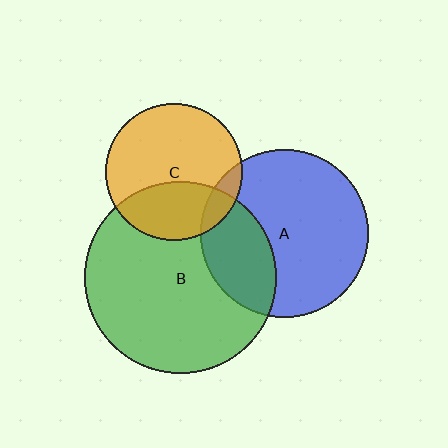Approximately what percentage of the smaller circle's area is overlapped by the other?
Approximately 10%.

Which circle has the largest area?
Circle B (green).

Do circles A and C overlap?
Yes.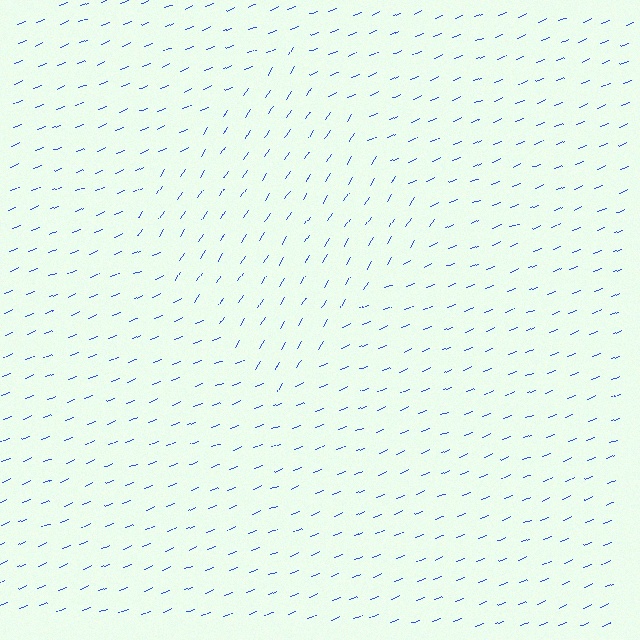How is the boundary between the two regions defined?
The boundary is defined purely by a change in line orientation (approximately 36 degrees difference). All lines are the same color and thickness.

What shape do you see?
I see a diamond.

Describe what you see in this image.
The image is filled with small blue line segments. A diamond region in the image has lines oriented differently from the surrounding lines, creating a visible texture boundary.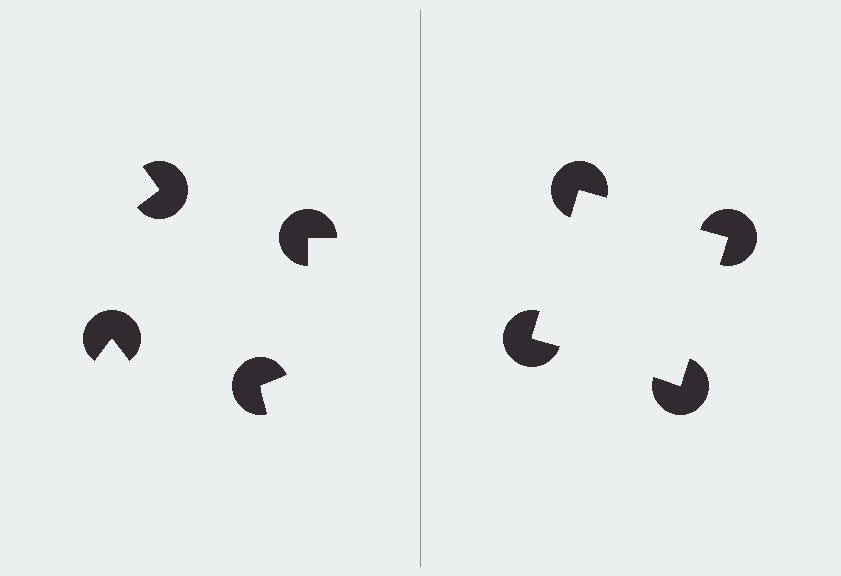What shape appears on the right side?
An illusory square.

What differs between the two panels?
The pac-man discs are positioned identically on both sides; only the wedge orientations differ. On the right they align to a square; on the left they are misaligned.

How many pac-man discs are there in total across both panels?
8 — 4 on each side.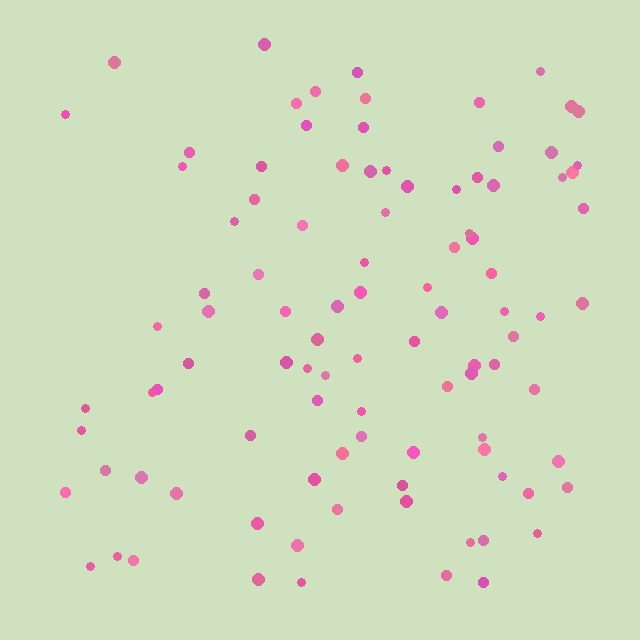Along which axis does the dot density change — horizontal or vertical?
Horizontal.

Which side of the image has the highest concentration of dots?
The right.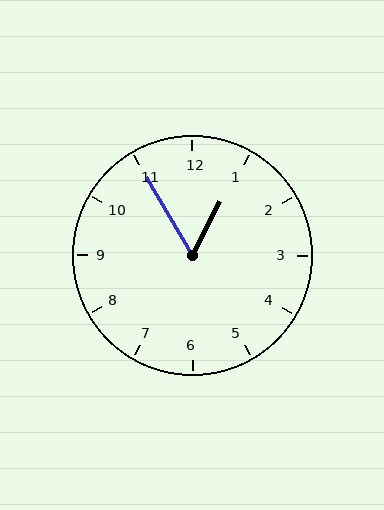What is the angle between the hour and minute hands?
Approximately 58 degrees.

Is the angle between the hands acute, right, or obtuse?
It is acute.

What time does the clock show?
12:55.